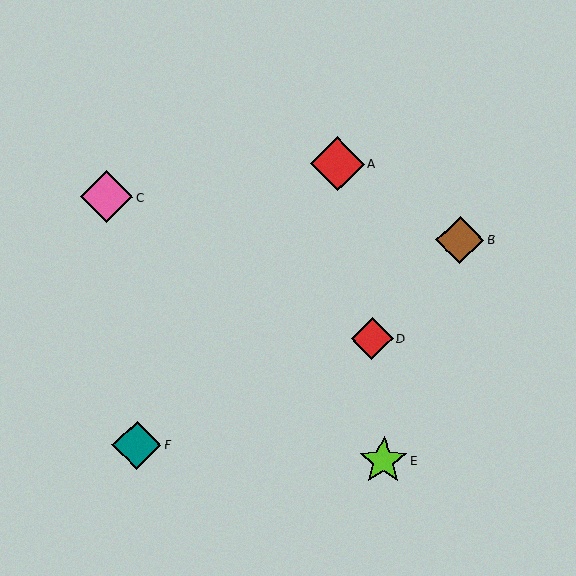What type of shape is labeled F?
Shape F is a teal diamond.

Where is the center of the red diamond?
The center of the red diamond is at (372, 339).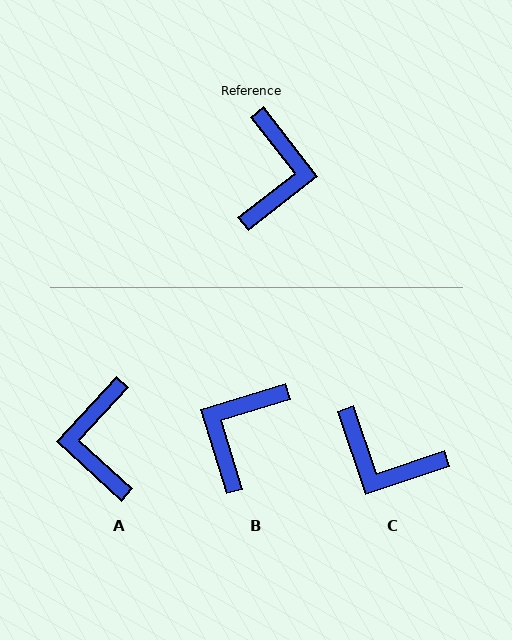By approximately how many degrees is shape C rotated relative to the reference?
Approximately 109 degrees clockwise.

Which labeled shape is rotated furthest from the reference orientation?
A, about 171 degrees away.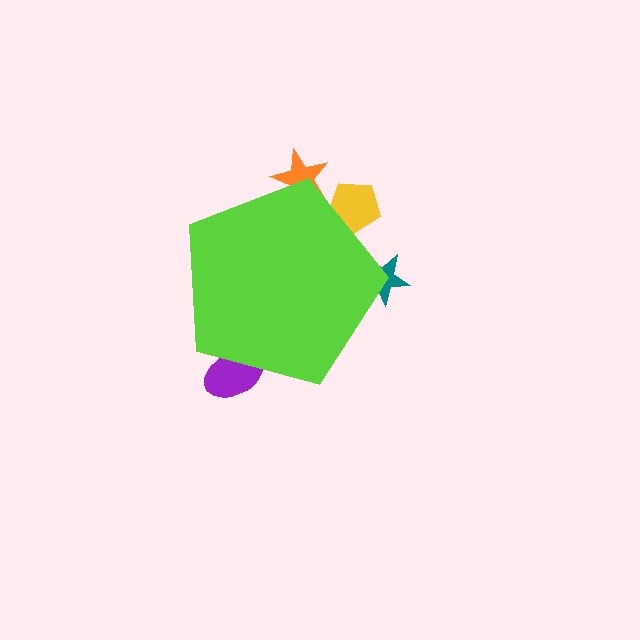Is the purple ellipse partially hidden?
Yes, the purple ellipse is partially hidden behind the lime pentagon.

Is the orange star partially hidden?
Yes, the orange star is partially hidden behind the lime pentagon.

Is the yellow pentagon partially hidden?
Yes, the yellow pentagon is partially hidden behind the lime pentagon.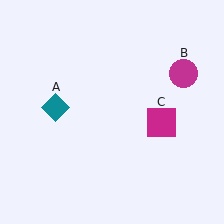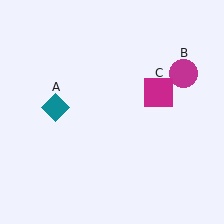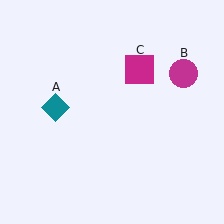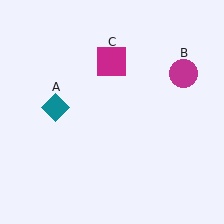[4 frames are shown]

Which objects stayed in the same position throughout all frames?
Teal diamond (object A) and magenta circle (object B) remained stationary.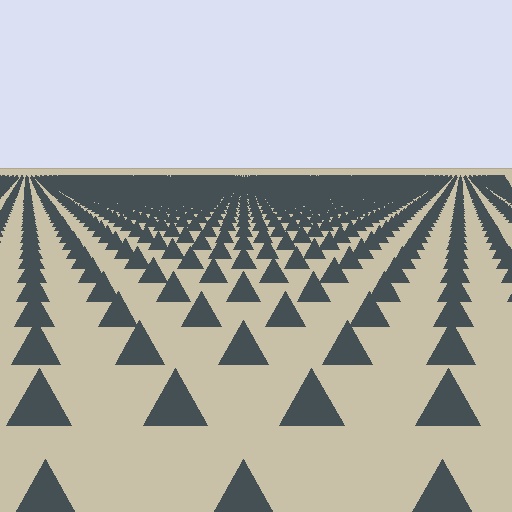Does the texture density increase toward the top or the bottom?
Density increases toward the top.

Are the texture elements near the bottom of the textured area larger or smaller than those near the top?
Larger. Near the bottom, elements are closer to the viewer and appear at a bigger on-screen size.